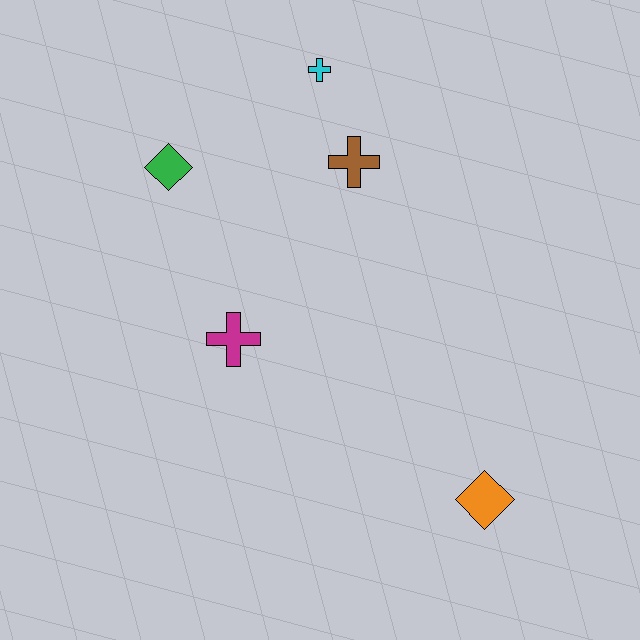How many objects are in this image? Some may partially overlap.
There are 5 objects.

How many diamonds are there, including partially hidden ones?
There are 2 diamonds.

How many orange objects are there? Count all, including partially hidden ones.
There is 1 orange object.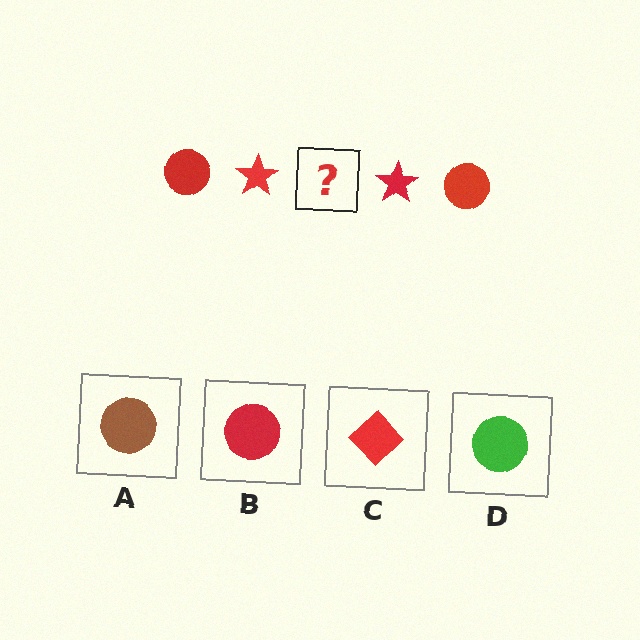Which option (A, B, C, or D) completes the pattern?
B.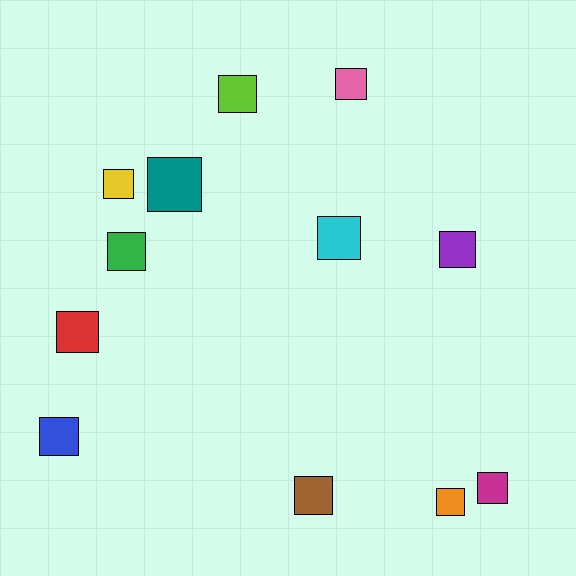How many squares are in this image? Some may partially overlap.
There are 12 squares.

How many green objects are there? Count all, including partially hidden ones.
There is 1 green object.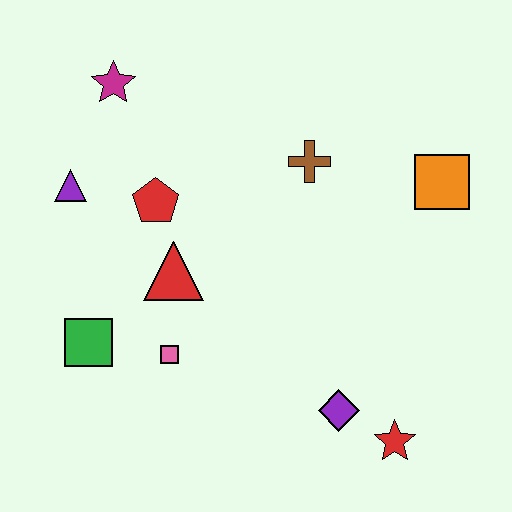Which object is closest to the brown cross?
The orange square is closest to the brown cross.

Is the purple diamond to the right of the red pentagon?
Yes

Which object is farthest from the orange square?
The green square is farthest from the orange square.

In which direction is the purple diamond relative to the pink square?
The purple diamond is to the right of the pink square.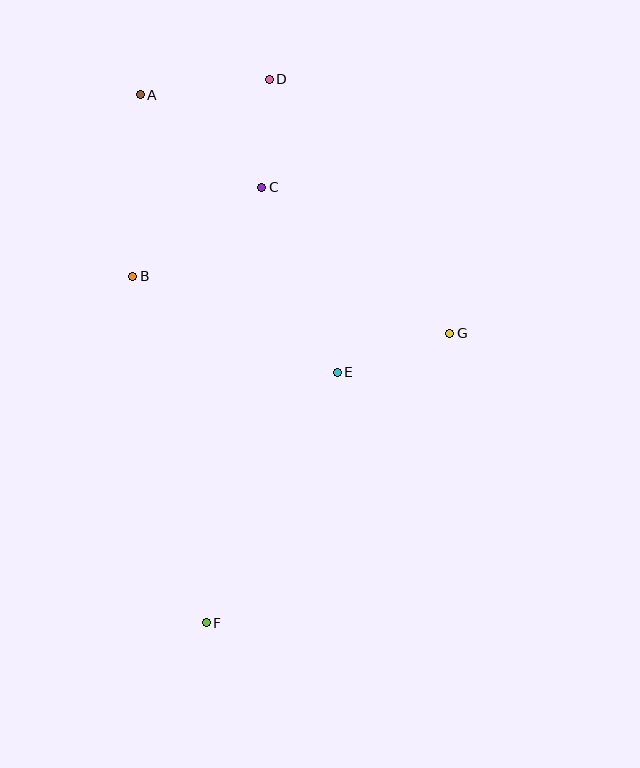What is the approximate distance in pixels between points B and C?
The distance between B and C is approximately 157 pixels.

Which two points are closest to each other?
Points C and D are closest to each other.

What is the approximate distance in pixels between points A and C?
The distance between A and C is approximately 153 pixels.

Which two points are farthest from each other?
Points D and F are farthest from each other.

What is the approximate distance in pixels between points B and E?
The distance between B and E is approximately 226 pixels.